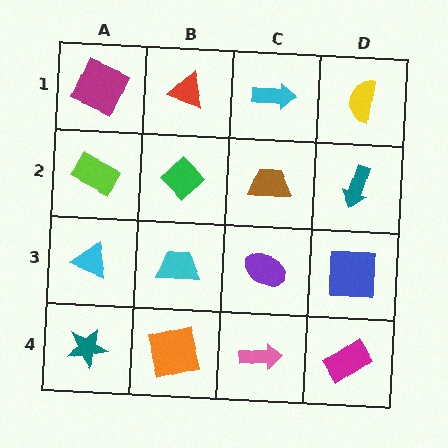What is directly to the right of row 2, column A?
A green diamond.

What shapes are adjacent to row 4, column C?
A purple ellipse (row 3, column C), an orange square (row 4, column B), a magenta rectangle (row 4, column D).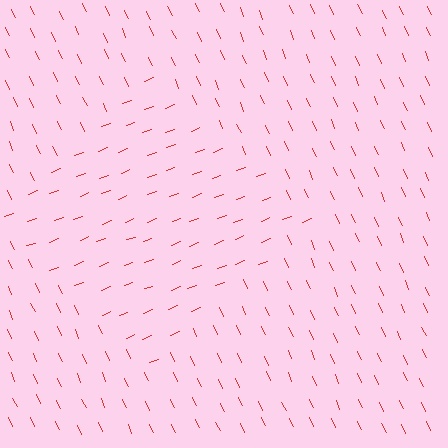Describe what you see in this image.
The image is filled with small red line segments. A diamond region in the image has lines oriented differently from the surrounding lines, creating a visible texture boundary.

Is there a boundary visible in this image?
Yes, there is a texture boundary formed by a change in line orientation.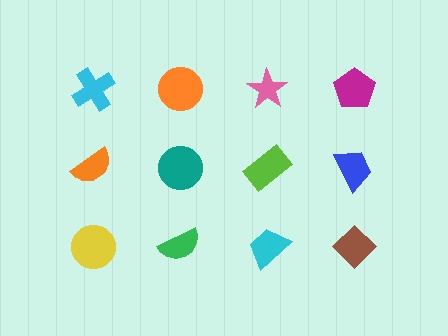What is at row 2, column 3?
A lime rectangle.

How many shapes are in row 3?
4 shapes.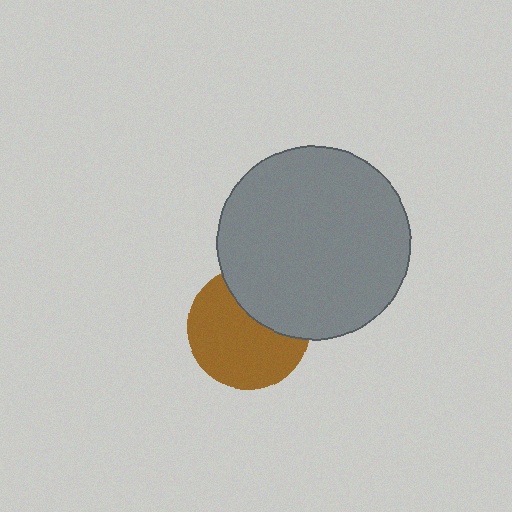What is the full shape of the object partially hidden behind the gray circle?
The partially hidden object is a brown circle.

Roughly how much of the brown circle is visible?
Most of it is visible (roughly 66%).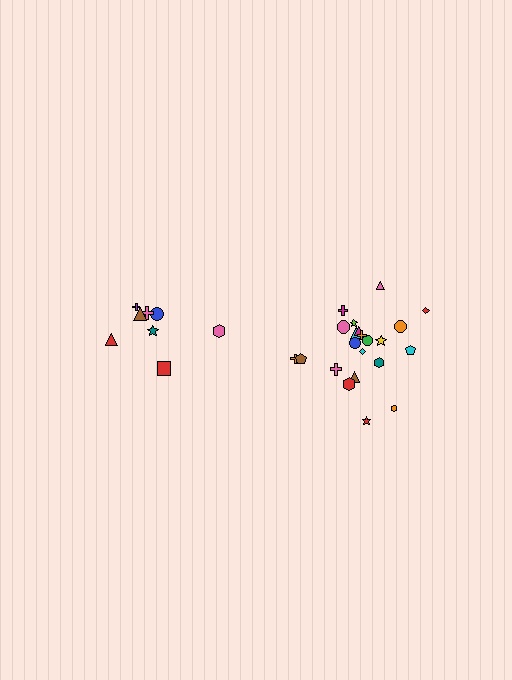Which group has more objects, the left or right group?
The right group.